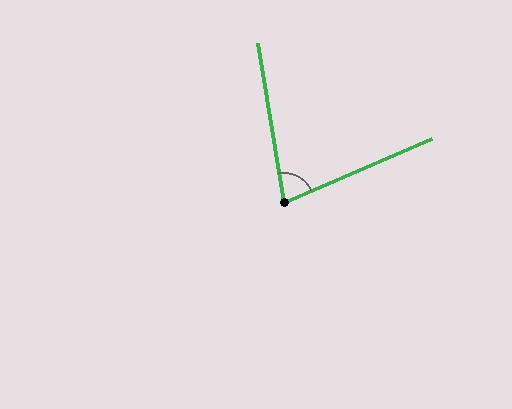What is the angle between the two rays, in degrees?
Approximately 76 degrees.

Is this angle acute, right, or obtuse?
It is acute.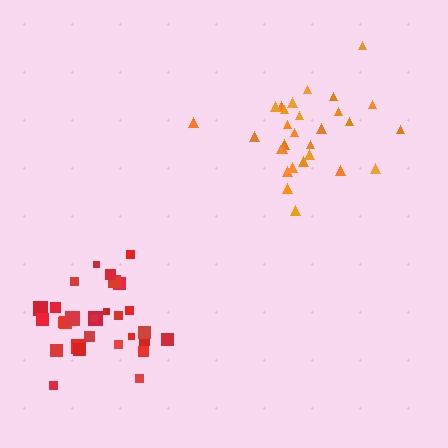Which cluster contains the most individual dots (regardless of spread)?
Red (30).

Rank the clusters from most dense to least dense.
red, orange.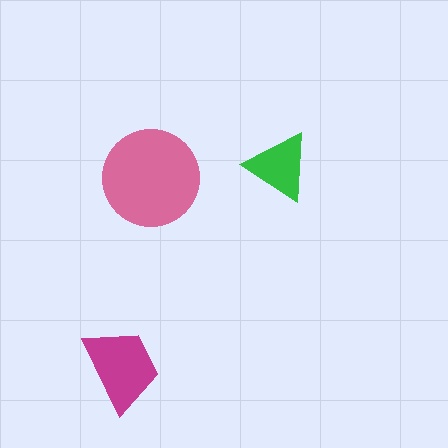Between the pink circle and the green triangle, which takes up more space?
The pink circle.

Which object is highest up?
The green triangle is topmost.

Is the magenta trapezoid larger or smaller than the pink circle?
Smaller.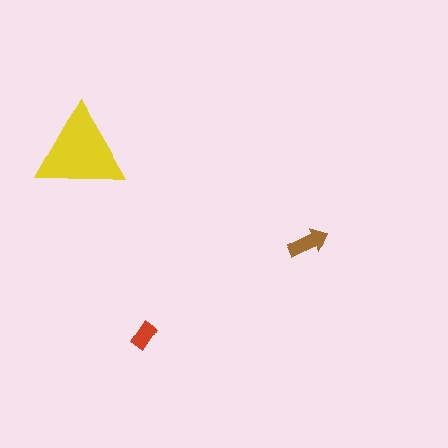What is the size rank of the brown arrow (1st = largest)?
2nd.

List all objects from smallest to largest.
The red rectangle, the brown arrow, the yellow triangle.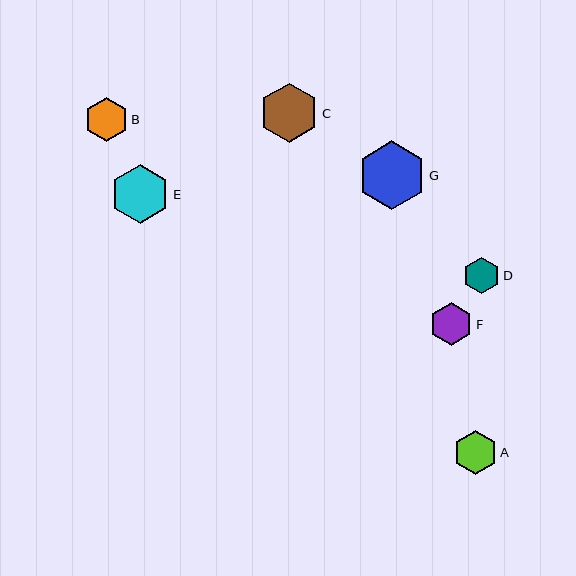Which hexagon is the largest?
Hexagon G is the largest with a size of approximately 69 pixels.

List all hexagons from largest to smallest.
From largest to smallest: G, C, E, B, A, F, D.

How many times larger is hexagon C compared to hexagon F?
Hexagon C is approximately 1.4 times the size of hexagon F.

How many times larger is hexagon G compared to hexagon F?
Hexagon G is approximately 1.6 times the size of hexagon F.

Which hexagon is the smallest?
Hexagon D is the smallest with a size of approximately 36 pixels.